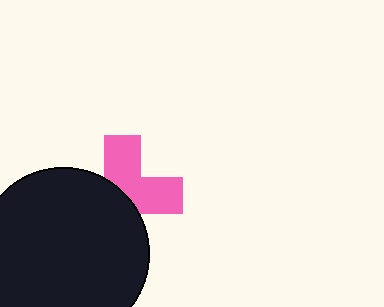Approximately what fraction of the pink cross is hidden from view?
Roughly 51% of the pink cross is hidden behind the black circle.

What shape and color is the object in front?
The object in front is a black circle.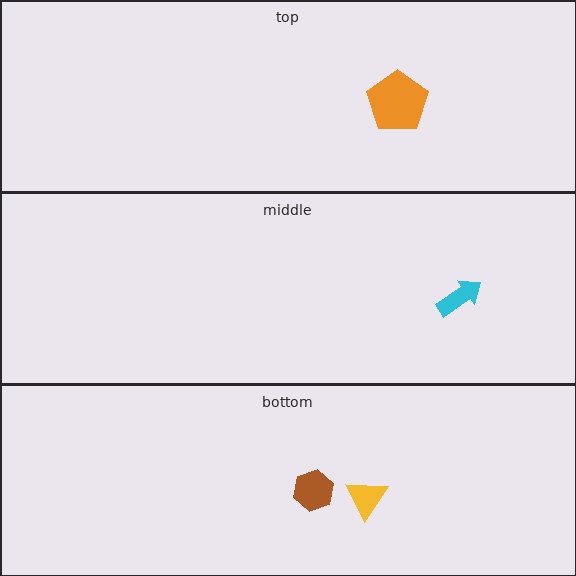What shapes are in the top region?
The orange pentagon.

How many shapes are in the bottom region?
2.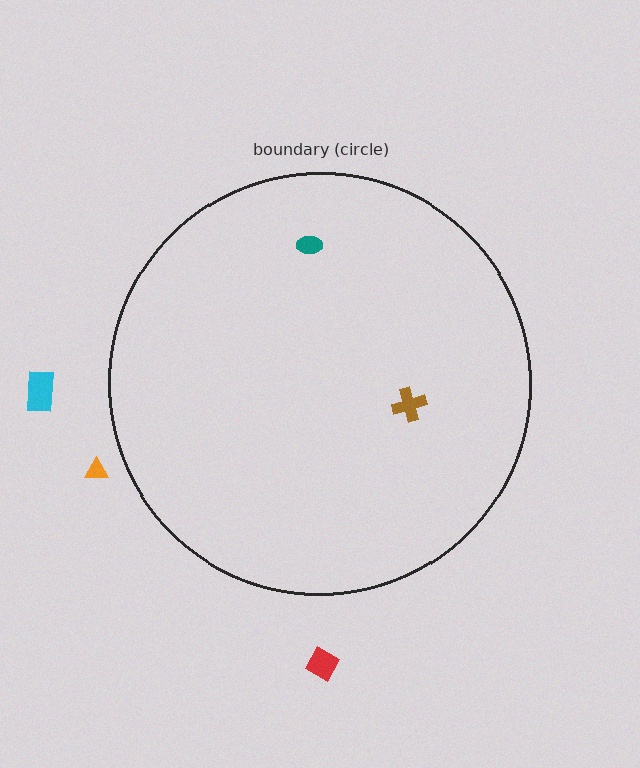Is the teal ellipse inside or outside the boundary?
Inside.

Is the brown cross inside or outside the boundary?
Inside.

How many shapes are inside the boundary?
2 inside, 3 outside.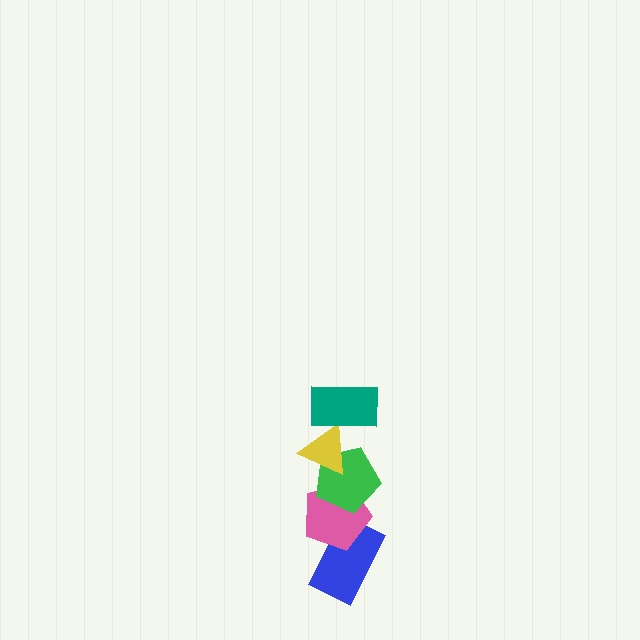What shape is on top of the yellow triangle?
The teal rectangle is on top of the yellow triangle.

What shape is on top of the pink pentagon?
The green pentagon is on top of the pink pentagon.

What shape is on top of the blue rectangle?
The pink pentagon is on top of the blue rectangle.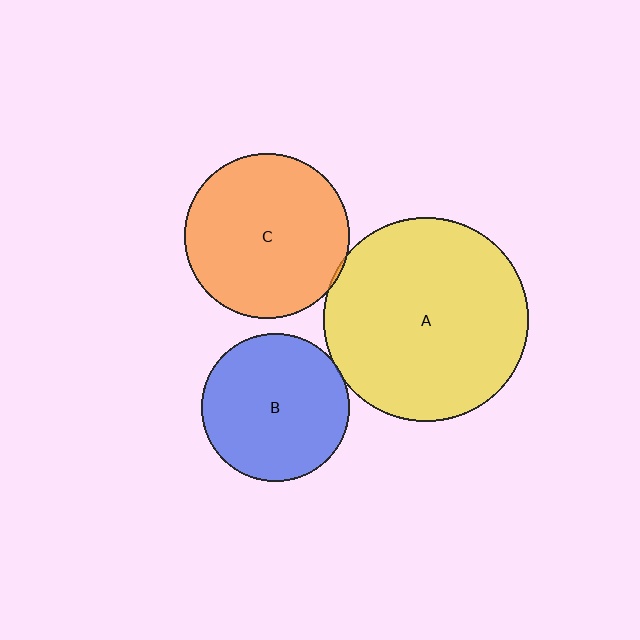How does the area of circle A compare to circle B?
Approximately 1.9 times.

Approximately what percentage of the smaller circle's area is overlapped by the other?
Approximately 5%.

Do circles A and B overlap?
Yes.